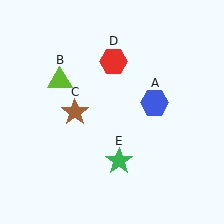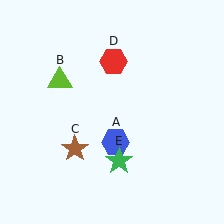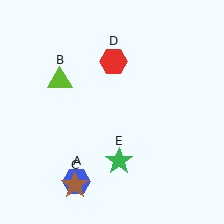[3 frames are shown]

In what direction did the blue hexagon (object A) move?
The blue hexagon (object A) moved down and to the left.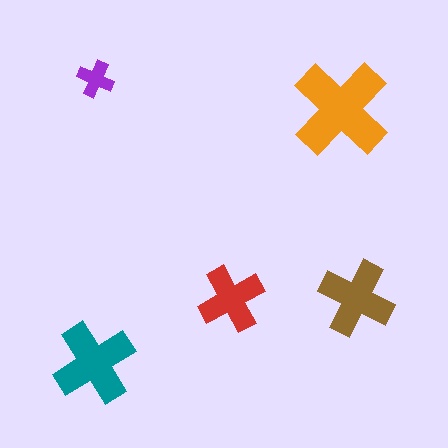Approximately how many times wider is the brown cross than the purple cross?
About 2 times wider.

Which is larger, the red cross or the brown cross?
The brown one.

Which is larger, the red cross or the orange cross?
The orange one.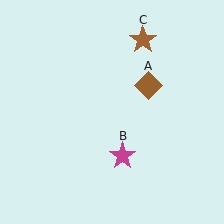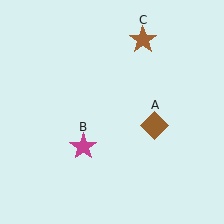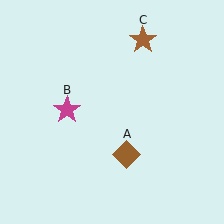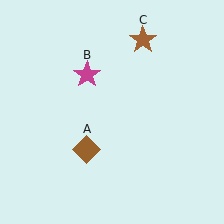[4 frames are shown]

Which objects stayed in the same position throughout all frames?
Brown star (object C) remained stationary.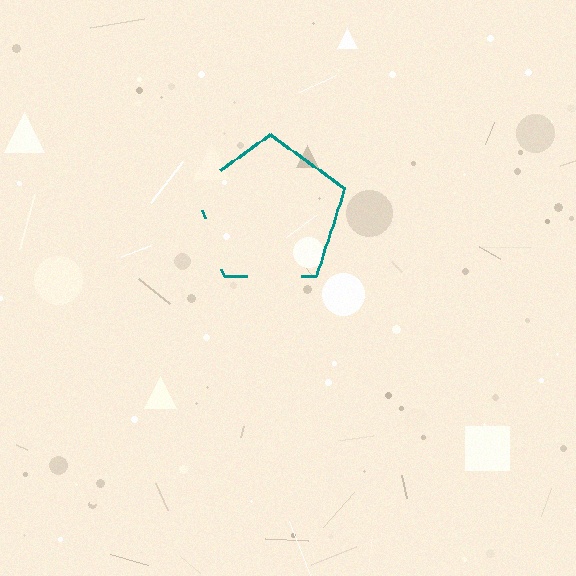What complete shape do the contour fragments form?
The contour fragments form a pentagon.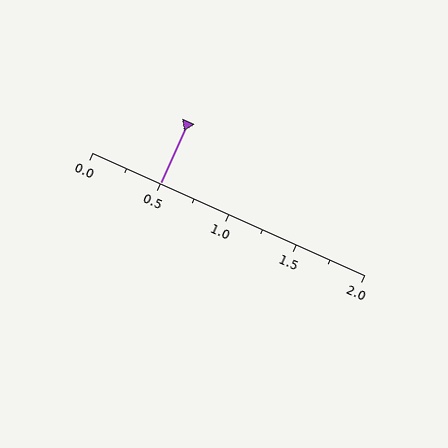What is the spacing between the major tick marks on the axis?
The major ticks are spaced 0.5 apart.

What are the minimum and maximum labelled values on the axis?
The axis runs from 0.0 to 2.0.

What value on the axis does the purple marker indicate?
The marker indicates approximately 0.5.